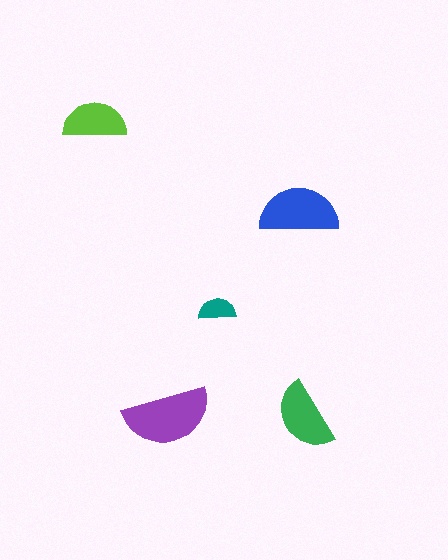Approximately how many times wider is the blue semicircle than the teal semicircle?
About 2 times wider.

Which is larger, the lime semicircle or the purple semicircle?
The purple one.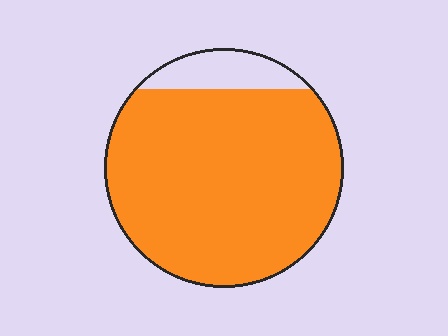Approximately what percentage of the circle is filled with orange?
Approximately 90%.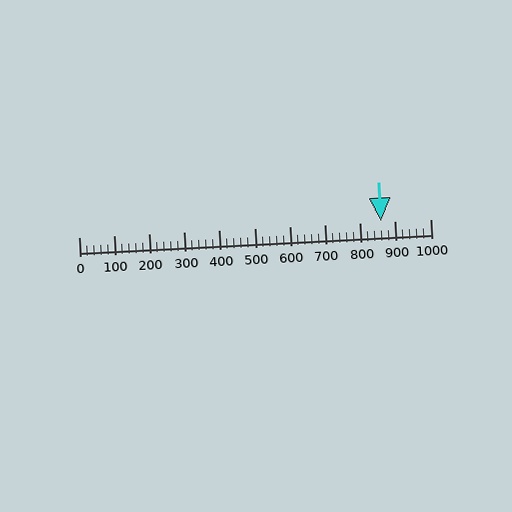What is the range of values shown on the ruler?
The ruler shows values from 0 to 1000.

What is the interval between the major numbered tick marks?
The major tick marks are spaced 100 units apart.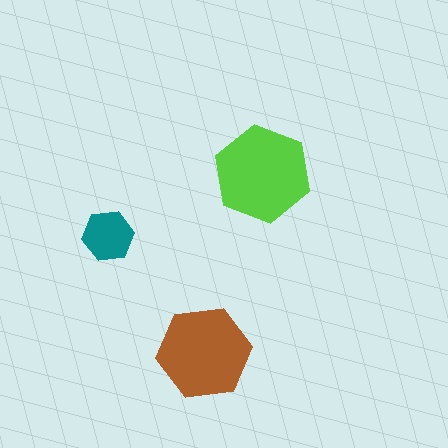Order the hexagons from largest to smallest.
the lime one, the brown one, the teal one.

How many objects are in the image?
There are 3 objects in the image.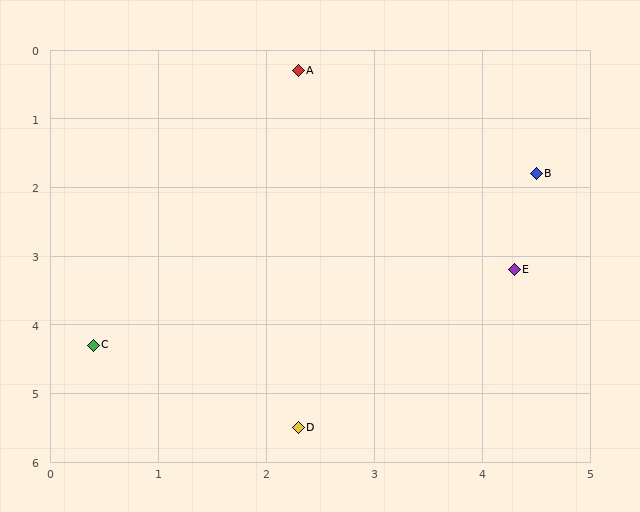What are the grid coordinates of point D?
Point D is at approximately (2.3, 5.5).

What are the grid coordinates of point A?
Point A is at approximately (2.3, 0.3).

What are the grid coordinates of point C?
Point C is at approximately (0.4, 4.3).